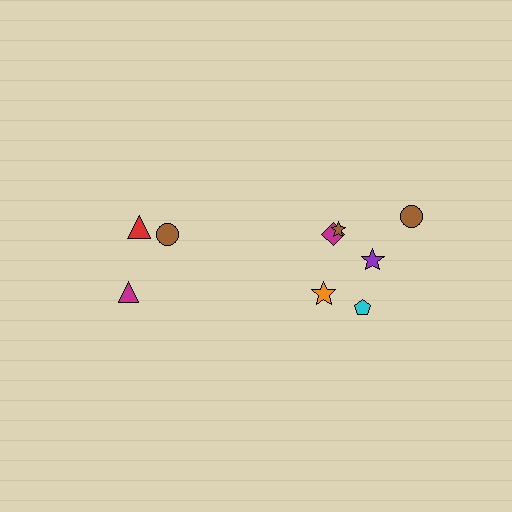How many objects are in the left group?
There are 3 objects.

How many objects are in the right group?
There are 6 objects.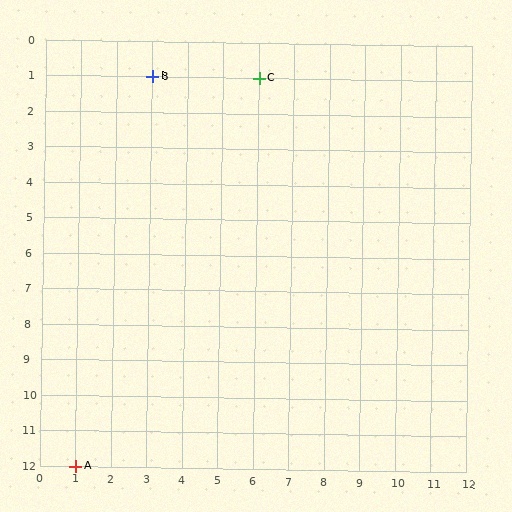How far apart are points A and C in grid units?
Points A and C are 5 columns and 11 rows apart (about 12.1 grid units diagonally).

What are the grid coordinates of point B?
Point B is at grid coordinates (3, 1).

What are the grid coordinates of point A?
Point A is at grid coordinates (1, 12).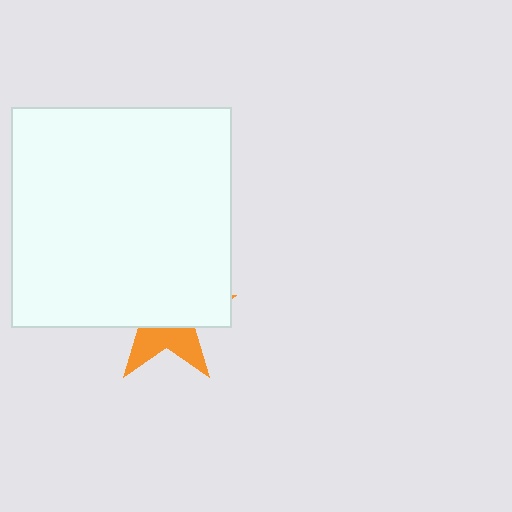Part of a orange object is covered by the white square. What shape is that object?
It is a star.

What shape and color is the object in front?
The object in front is a white square.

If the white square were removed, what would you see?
You would see the complete orange star.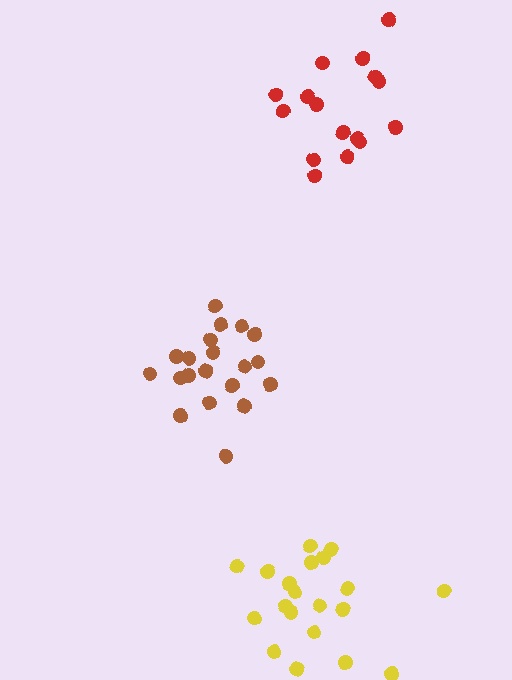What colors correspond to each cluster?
The clusters are colored: red, brown, yellow.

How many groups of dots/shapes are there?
There are 3 groups.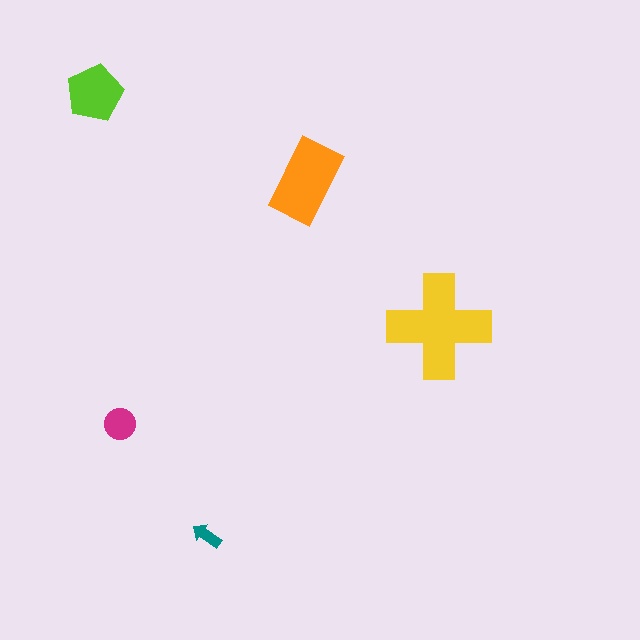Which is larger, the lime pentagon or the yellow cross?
The yellow cross.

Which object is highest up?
The lime pentagon is topmost.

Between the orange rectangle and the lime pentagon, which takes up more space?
The orange rectangle.